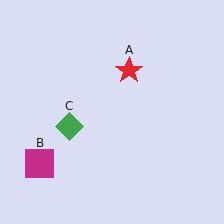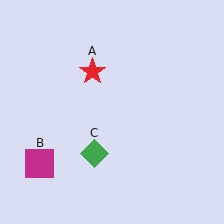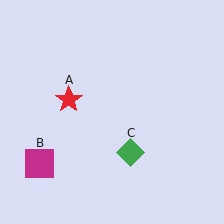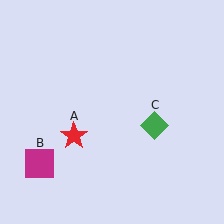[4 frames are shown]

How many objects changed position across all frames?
2 objects changed position: red star (object A), green diamond (object C).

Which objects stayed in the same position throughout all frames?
Magenta square (object B) remained stationary.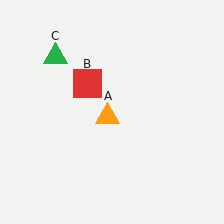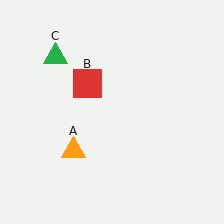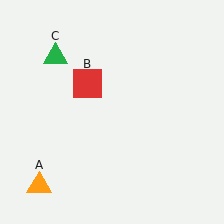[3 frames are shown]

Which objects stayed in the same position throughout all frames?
Red square (object B) and green triangle (object C) remained stationary.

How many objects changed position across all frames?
1 object changed position: orange triangle (object A).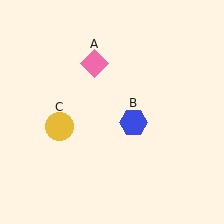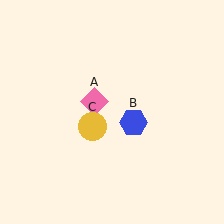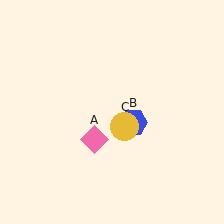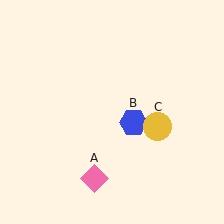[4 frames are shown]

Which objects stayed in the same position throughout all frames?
Blue hexagon (object B) remained stationary.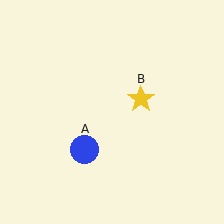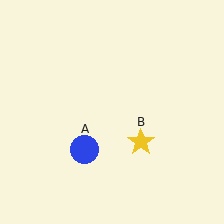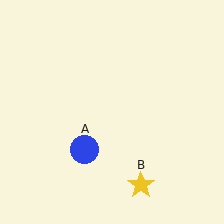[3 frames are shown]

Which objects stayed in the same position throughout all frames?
Blue circle (object A) remained stationary.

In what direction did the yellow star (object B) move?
The yellow star (object B) moved down.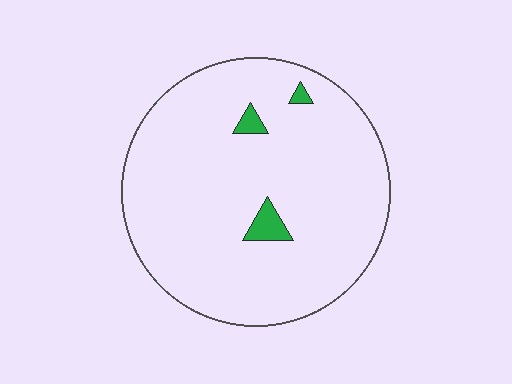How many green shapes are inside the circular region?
3.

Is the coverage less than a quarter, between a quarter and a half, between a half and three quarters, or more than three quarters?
Less than a quarter.